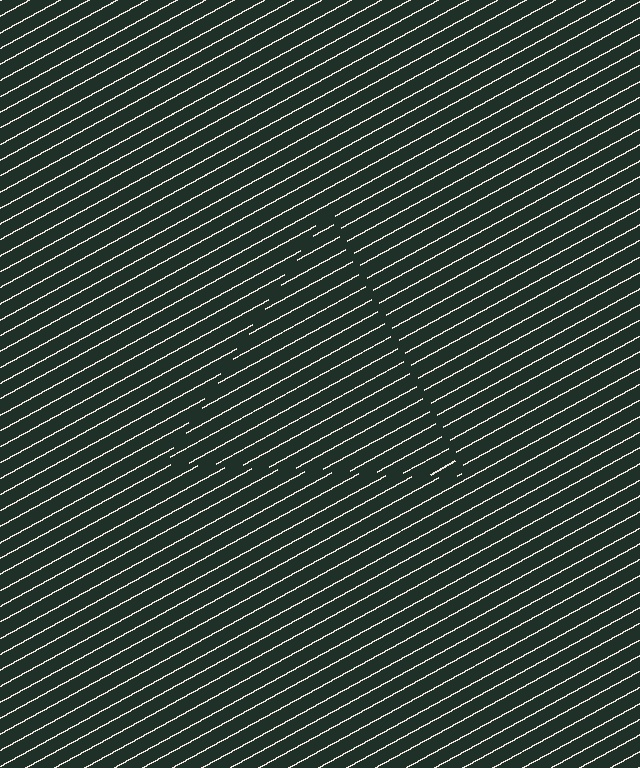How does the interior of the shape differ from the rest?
The interior of the shape contains the same grating, shifted by half a period — the contour is defined by the phase discontinuity where line-ends from the inner and outer gratings abut.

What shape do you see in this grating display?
An illusory triangle. The interior of the shape contains the same grating, shifted by half a period — the contour is defined by the phase discontinuity where line-ends from the inner and outer gratings abut.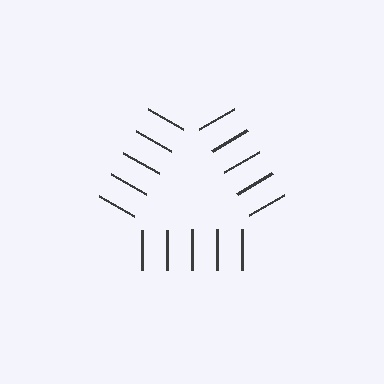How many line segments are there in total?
15 — 5 along each of the 3 edges.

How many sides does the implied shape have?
3 sides — the line-ends trace a triangle.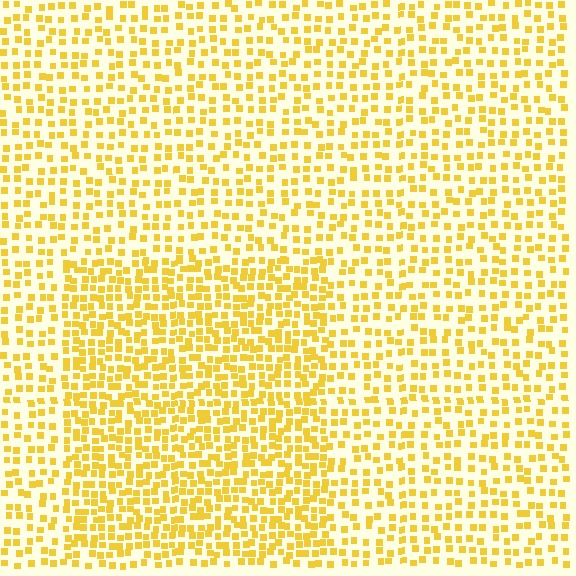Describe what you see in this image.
The image contains small yellow elements arranged at two different densities. A rectangle-shaped region is visible where the elements are more densely packed than the surrounding area.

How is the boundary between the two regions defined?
The boundary is defined by a change in element density (approximately 1.7x ratio). All elements are the same color, size, and shape.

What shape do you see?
I see a rectangle.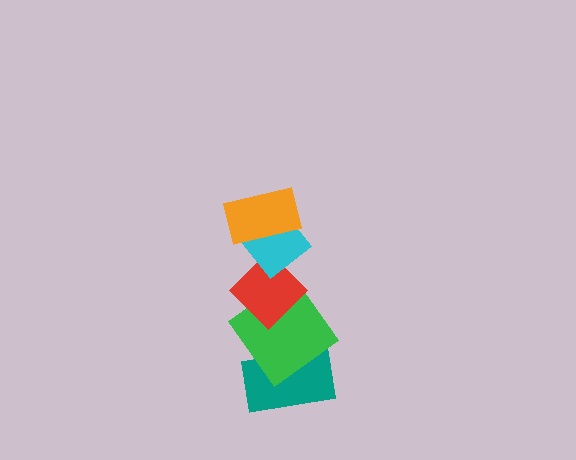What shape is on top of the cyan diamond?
The orange rectangle is on top of the cyan diamond.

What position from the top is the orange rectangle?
The orange rectangle is 1st from the top.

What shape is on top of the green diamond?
The red diamond is on top of the green diamond.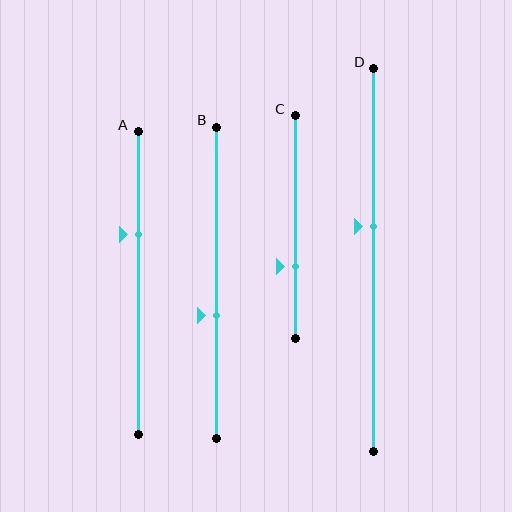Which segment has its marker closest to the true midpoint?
Segment D has its marker closest to the true midpoint.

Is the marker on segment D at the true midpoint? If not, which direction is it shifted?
No, the marker on segment D is shifted upward by about 9% of the segment length.